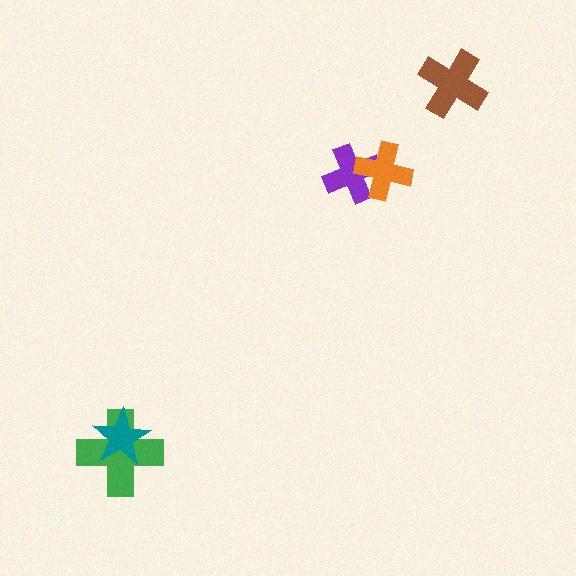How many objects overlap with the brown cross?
0 objects overlap with the brown cross.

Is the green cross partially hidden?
Yes, it is partially covered by another shape.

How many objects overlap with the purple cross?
1 object overlaps with the purple cross.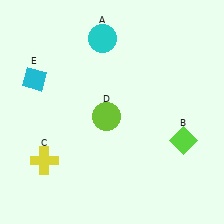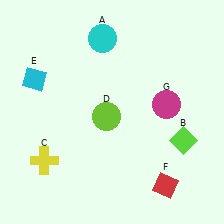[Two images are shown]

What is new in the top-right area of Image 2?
A magenta circle (G) was added in the top-right area of Image 2.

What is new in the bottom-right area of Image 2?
A red diamond (F) was added in the bottom-right area of Image 2.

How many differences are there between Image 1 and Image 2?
There are 2 differences between the two images.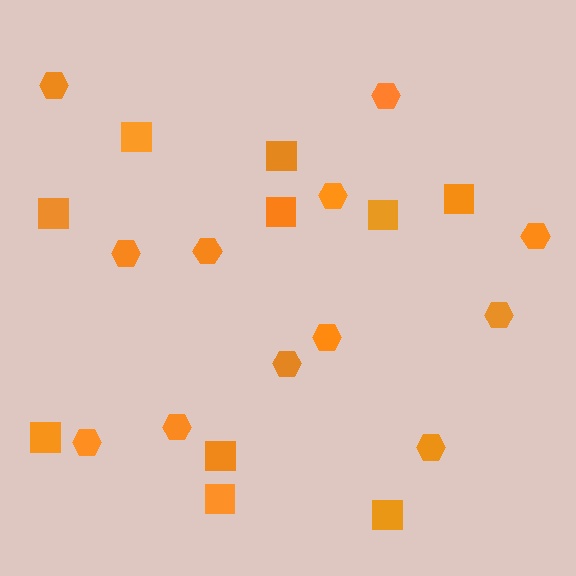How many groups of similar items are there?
There are 2 groups: one group of squares (10) and one group of hexagons (12).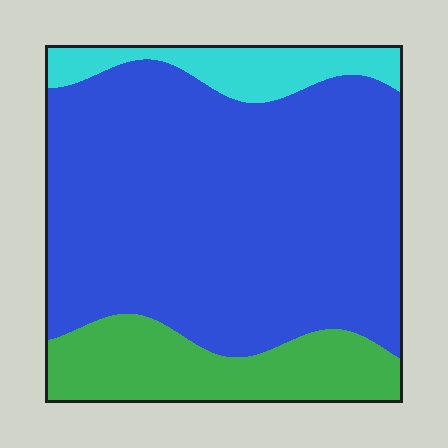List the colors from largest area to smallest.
From largest to smallest: blue, green, cyan.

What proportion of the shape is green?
Green takes up about one fifth (1/5) of the shape.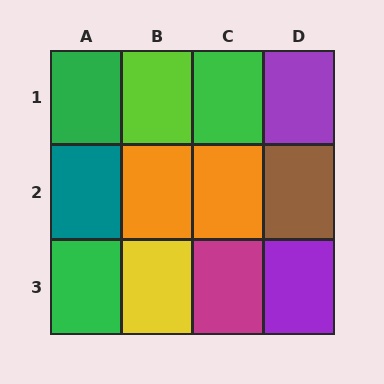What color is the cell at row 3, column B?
Yellow.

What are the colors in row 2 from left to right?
Teal, orange, orange, brown.